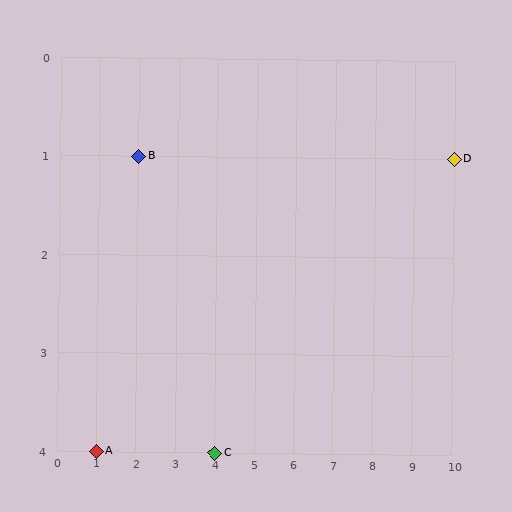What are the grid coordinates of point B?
Point B is at grid coordinates (2, 1).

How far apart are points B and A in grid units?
Points B and A are 1 column and 3 rows apart (about 3.2 grid units diagonally).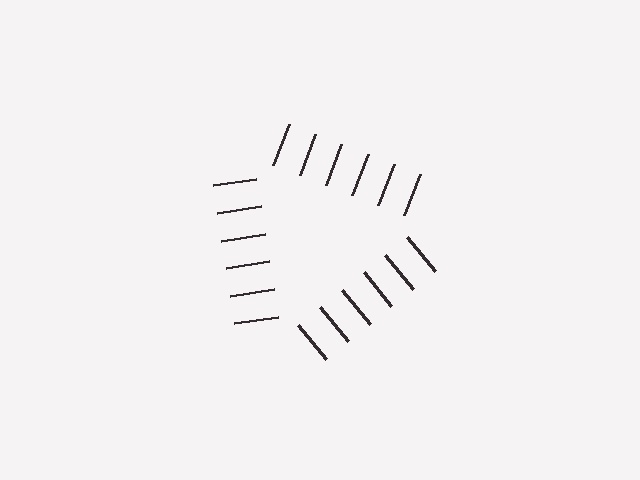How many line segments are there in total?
18 — 6 along each of the 3 edges.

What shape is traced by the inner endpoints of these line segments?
An illusory triangle — the line segments terminate on its edges but no continuous stroke is drawn.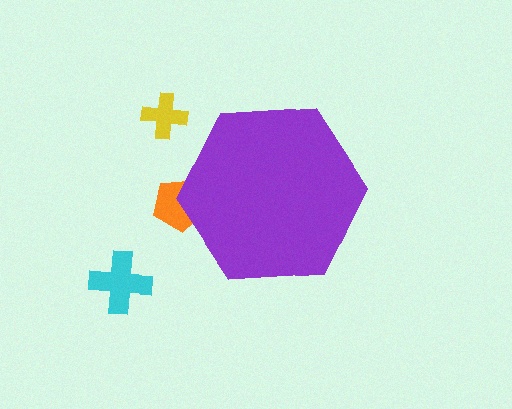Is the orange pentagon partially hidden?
Yes, the orange pentagon is partially hidden behind the purple hexagon.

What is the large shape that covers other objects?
A purple hexagon.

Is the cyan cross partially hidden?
No, the cyan cross is fully visible.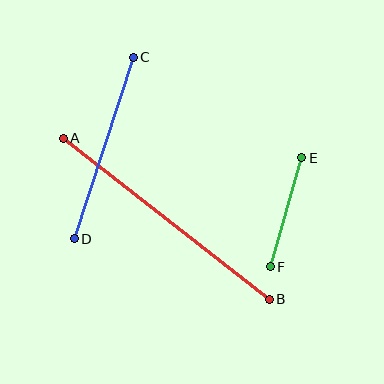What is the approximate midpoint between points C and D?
The midpoint is at approximately (104, 148) pixels.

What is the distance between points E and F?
The distance is approximately 114 pixels.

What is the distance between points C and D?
The distance is approximately 191 pixels.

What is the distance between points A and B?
The distance is approximately 261 pixels.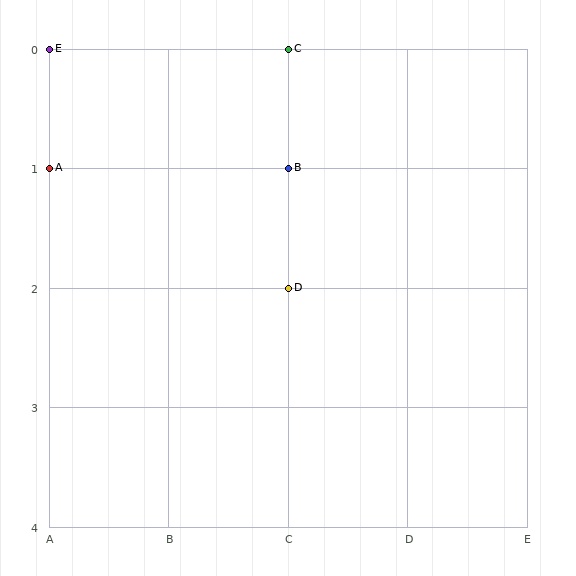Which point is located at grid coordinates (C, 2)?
Point D is at (C, 2).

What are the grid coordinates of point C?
Point C is at grid coordinates (C, 0).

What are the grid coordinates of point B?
Point B is at grid coordinates (C, 1).